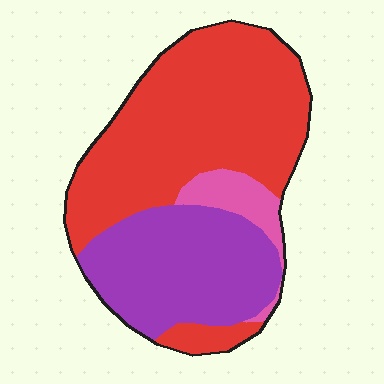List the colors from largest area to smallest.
From largest to smallest: red, purple, pink.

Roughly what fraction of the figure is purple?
Purple covers around 35% of the figure.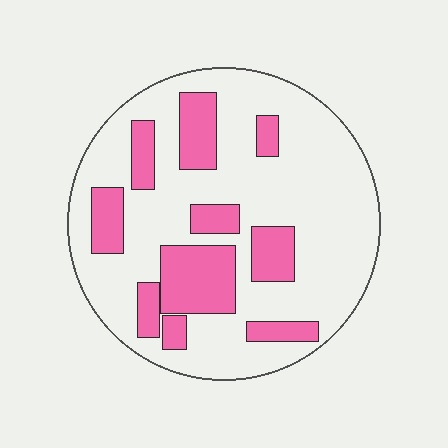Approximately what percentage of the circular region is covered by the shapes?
Approximately 25%.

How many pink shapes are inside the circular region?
10.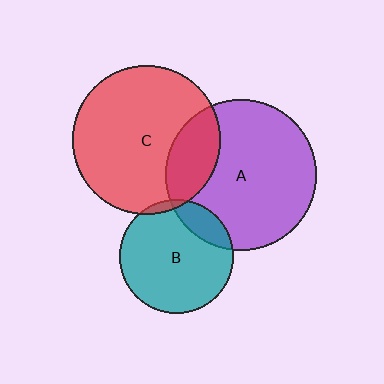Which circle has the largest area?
Circle A (purple).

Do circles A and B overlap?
Yes.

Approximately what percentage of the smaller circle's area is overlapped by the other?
Approximately 15%.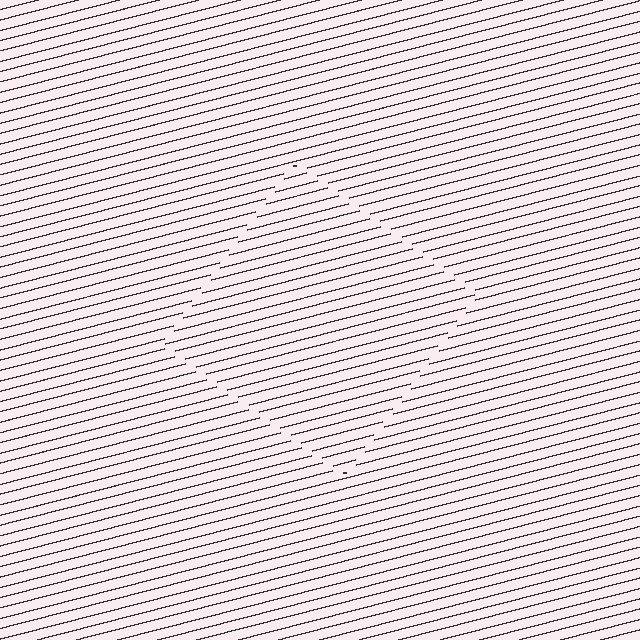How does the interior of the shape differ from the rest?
The interior of the shape contains the same grating, shifted by half a period — the contour is defined by the phase discontinuity where line-ends from the inner and outer gratings abut.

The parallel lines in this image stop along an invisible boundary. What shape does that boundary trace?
An illusory square. The interior of the shape contains the same grating, shifted by half a period — the contour is defined by the phase discontinuity where line-ends from the inner and outer gratings abut.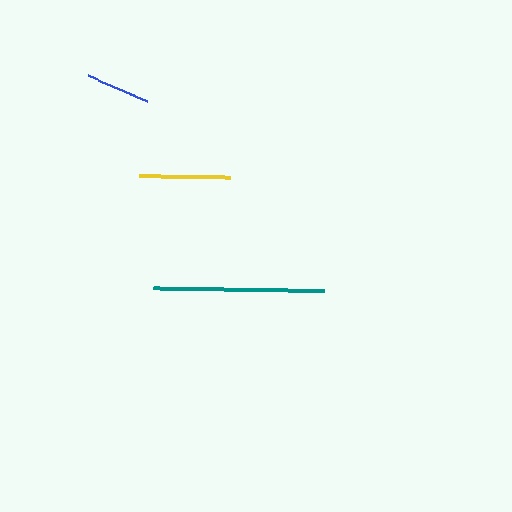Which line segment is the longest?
The teal line is the longest at approximately 170 pixels.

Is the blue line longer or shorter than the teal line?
The teal line is longer than the blue line.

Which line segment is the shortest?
The blue line is the shortest at approximately 65 pixels.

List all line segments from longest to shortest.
From longest to shortest: teal, yellow, blue.